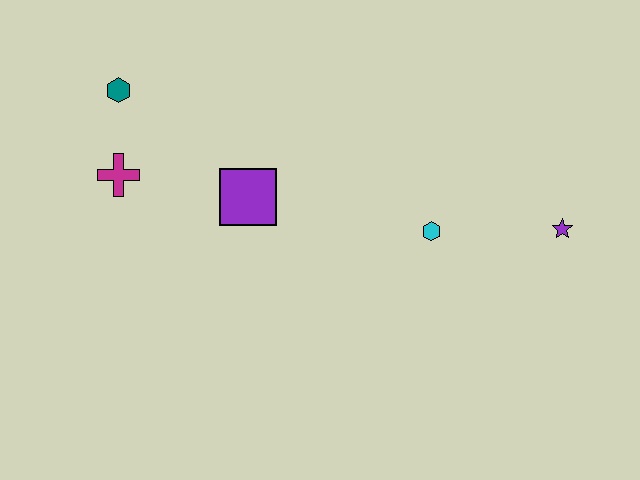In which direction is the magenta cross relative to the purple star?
The magenta cross is to the left of the purple star.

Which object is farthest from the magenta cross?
The purple star is farthest from the magenta cross.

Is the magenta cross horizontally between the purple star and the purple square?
No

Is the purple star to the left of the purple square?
No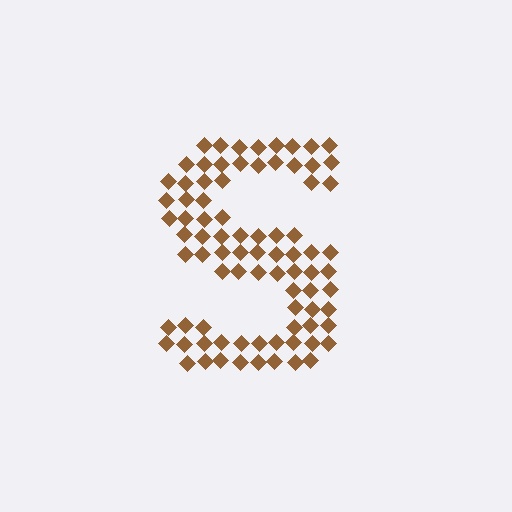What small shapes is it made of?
It is made of small diamonds.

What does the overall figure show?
The overall figure shows the letter S.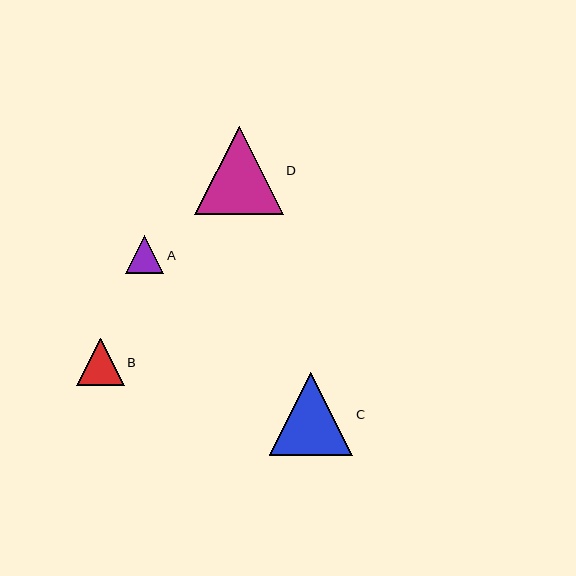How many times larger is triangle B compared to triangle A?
Triangle B is approximately 1.2 times the size of triangle A.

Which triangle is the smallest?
Triangle A is the smallest with a size of approximately 38 pixels.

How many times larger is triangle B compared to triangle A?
Triangle B is approximately 1.2 times the size of triangle A.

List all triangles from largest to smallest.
From largest to smallest: D, C, B, A.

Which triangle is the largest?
Triangle D is the largest with a size of approximately 88 pixels.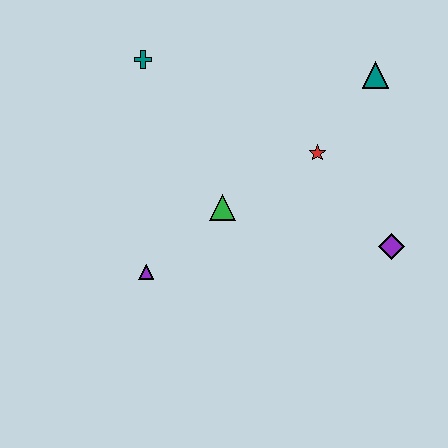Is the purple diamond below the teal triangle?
Yes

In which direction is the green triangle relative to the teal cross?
The green triangle is below the teal cross.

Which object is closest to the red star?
The teal triangle is closest to the red star.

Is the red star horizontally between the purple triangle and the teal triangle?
Yes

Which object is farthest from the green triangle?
The teal triangle is farthest from the green triangle.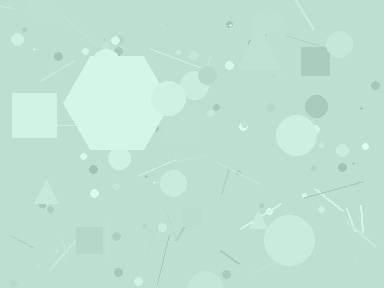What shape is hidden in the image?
A hexagon is hidden in the image.